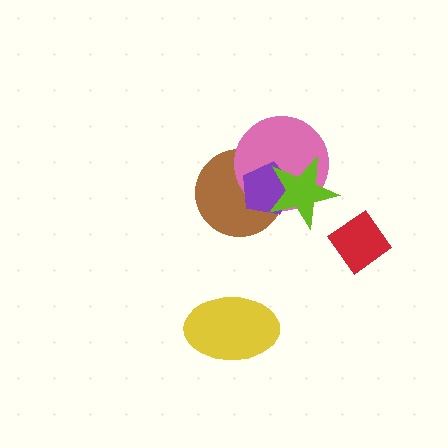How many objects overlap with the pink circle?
3 objects overlap with the pink circle.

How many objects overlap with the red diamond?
0 objects overlap with the red diamond.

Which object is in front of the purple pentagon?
The lime star is in front of the purple pentagon.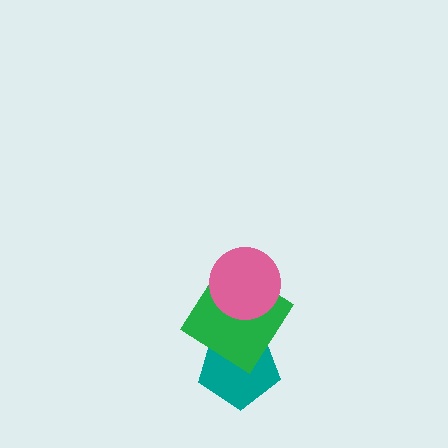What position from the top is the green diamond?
The green diamond is 2nd from the top.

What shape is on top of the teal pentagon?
The green diamond is on top of the teal pentagon.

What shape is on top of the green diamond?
The pink circle is on top of the green diamond.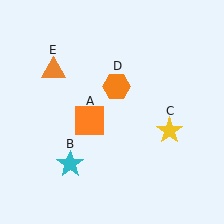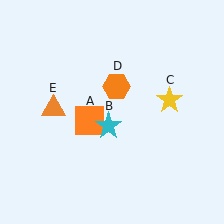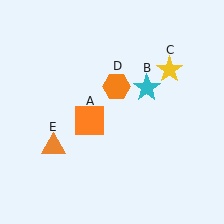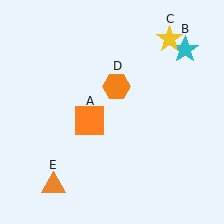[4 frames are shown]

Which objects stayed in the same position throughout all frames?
Orange square (object A) and orange hexagon (object D) remained stationary.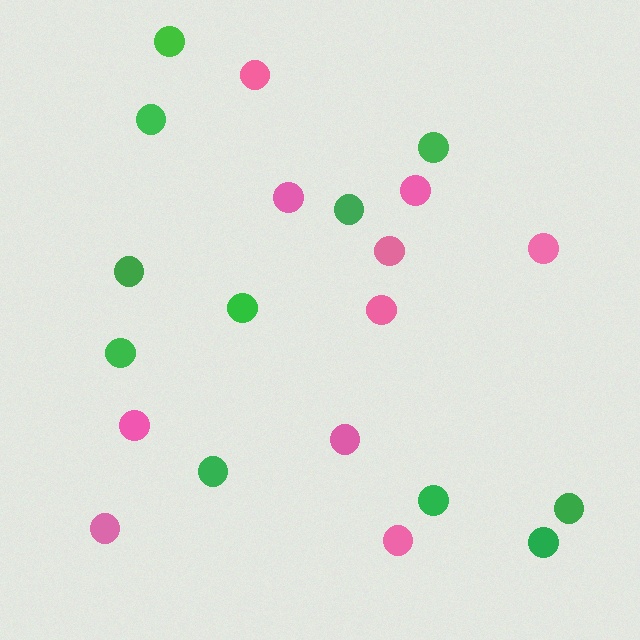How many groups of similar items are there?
There are 2 groups: one group of pink circles (10) and one group of green circles (11).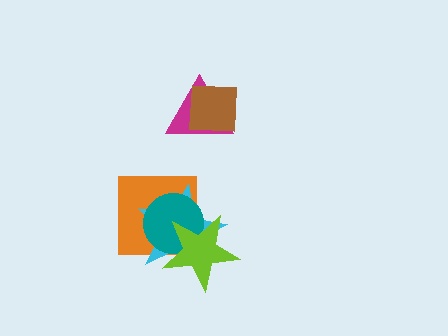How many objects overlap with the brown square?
1 object overlaps with the brown square.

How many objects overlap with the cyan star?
3 objects overlap with the cyan star.